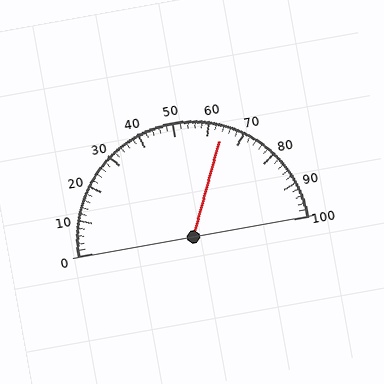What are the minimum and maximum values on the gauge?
The gauge ranges from 0 to 100.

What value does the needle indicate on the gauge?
The needle indicates approximately 64.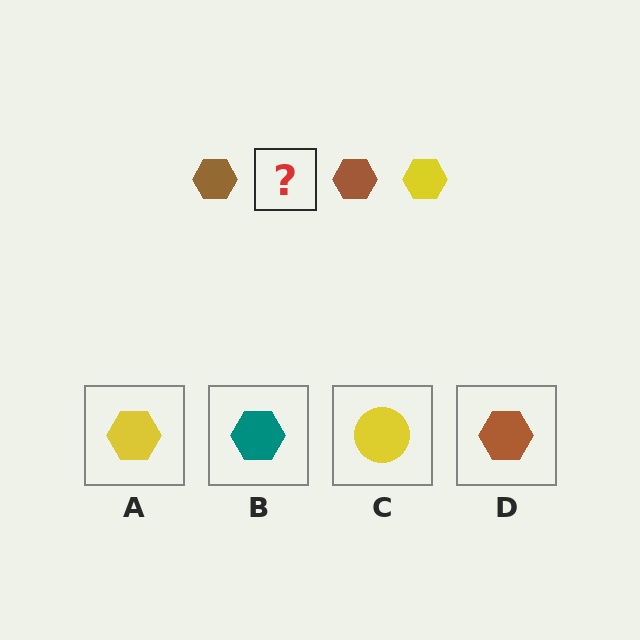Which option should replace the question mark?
Option A.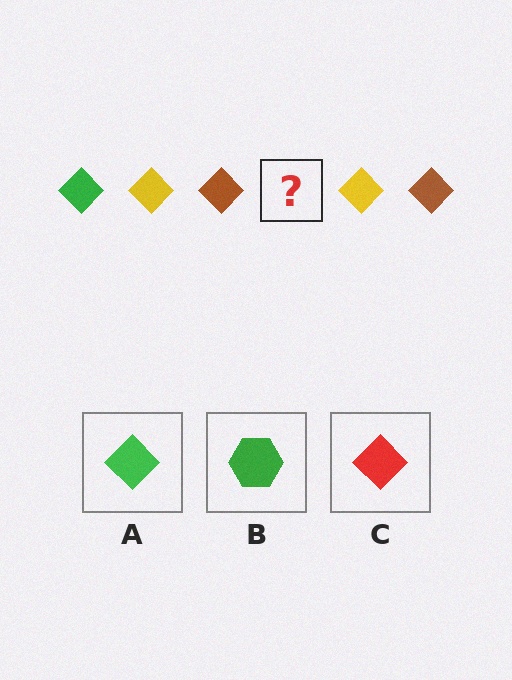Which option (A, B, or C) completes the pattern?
A.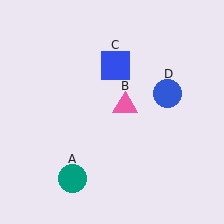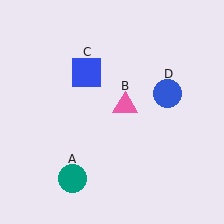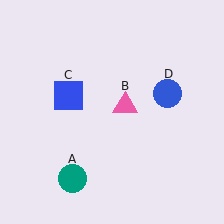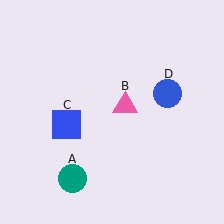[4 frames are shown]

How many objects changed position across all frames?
1 object changed position: blue square (object C).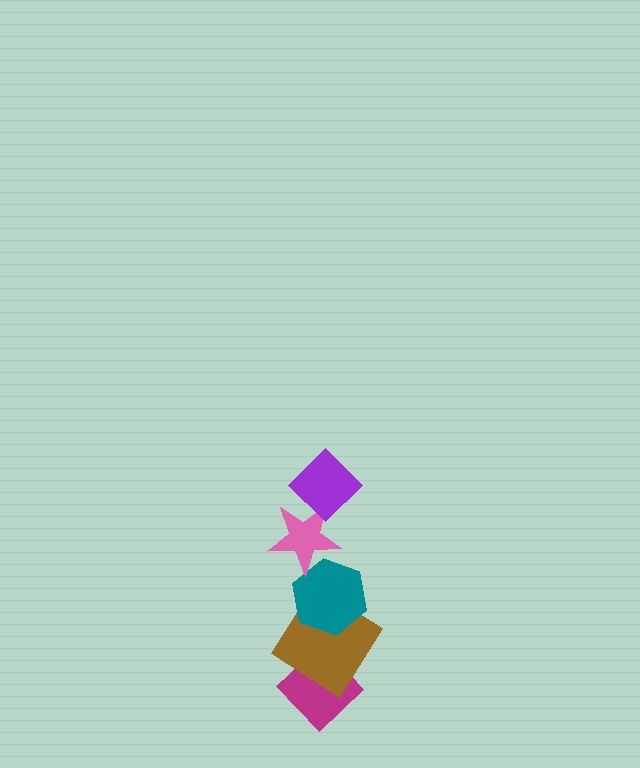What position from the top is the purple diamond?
The purple diamond is 1st from the top.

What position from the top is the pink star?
The pink star is 2nd from the top.